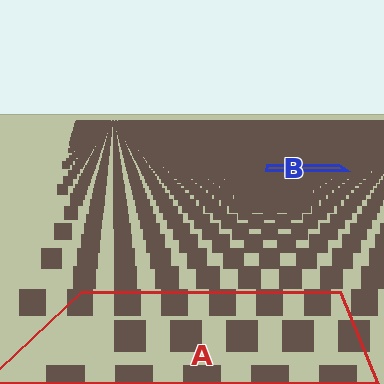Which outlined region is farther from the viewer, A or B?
Region B is farther from the viewer — the texture elements inside it appear smaller and more densely packed.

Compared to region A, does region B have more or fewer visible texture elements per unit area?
Region B has more texture elements per unit area — they are packed more densely because it is farther away.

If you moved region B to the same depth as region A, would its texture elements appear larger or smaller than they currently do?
They would appear larger. At a closer depth, the same texture elements are projected at a bigger on-screen size.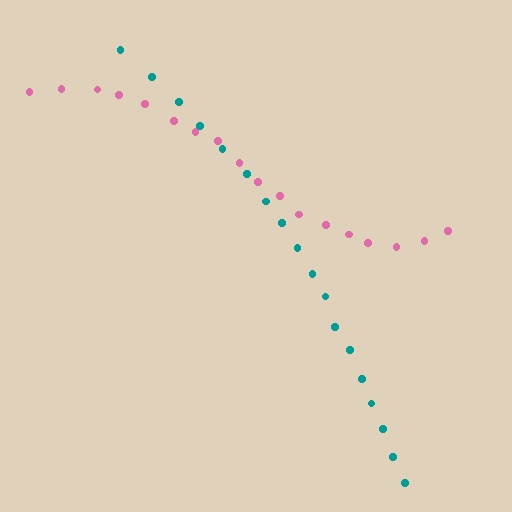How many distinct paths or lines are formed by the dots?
There are 2 distinct paths.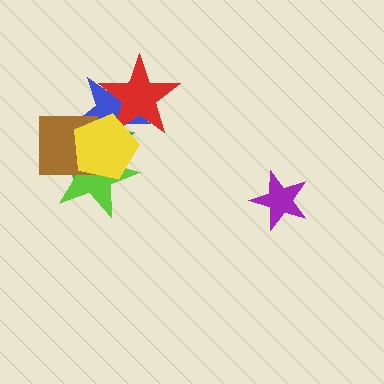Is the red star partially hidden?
Yes, it is partially covered by another shape.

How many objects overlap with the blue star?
5 objects overlap with the blue star.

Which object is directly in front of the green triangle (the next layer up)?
The red star is directly in front of the green triangle.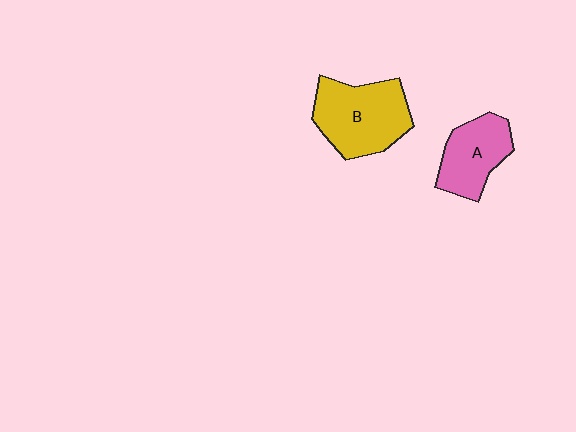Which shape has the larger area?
Shape B (yellow).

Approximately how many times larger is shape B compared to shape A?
Approximately 1.4 times.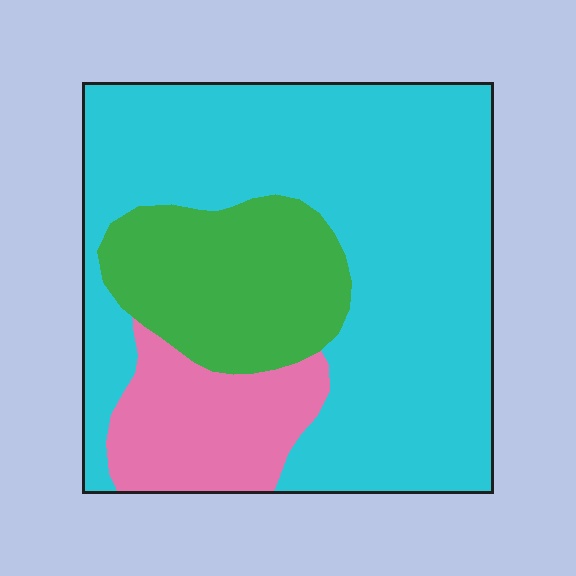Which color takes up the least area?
Pink, at roughly 15%.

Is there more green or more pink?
Green.